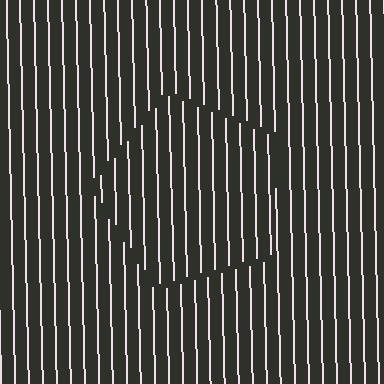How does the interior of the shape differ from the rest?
The interior of the shape contains the same grating, shifted by half a period — the contour is defined by the phase discontinuity where line-ends from the inner and outer gratings abut.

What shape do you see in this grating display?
An illusory pentagon. The interior of the shape contains the same grating, shifted by half a period — the contour is defined by the phase discontinuity where line-ends from the inner and outer gratings abut.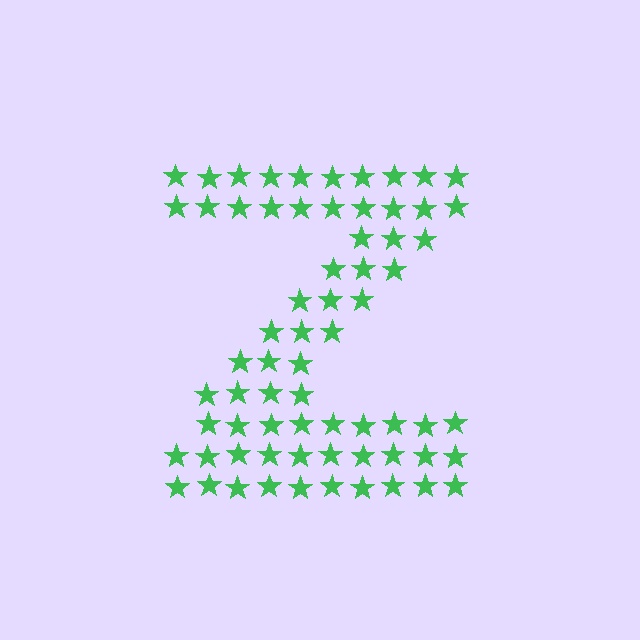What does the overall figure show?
The overall figure shows the letter Z.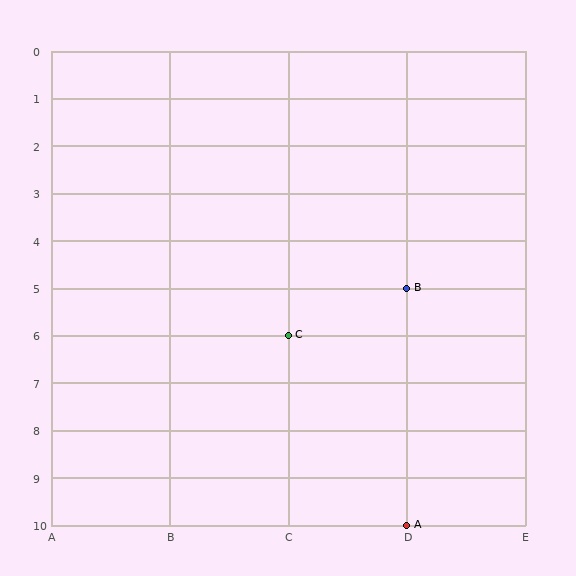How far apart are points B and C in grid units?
Points B and C are 1 column and 1 row apart (about 1.4 grid units diagonally).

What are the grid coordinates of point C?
Point C is at grid coordinates (C, 6).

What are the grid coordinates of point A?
Point A is at grid coordinates (D, 10).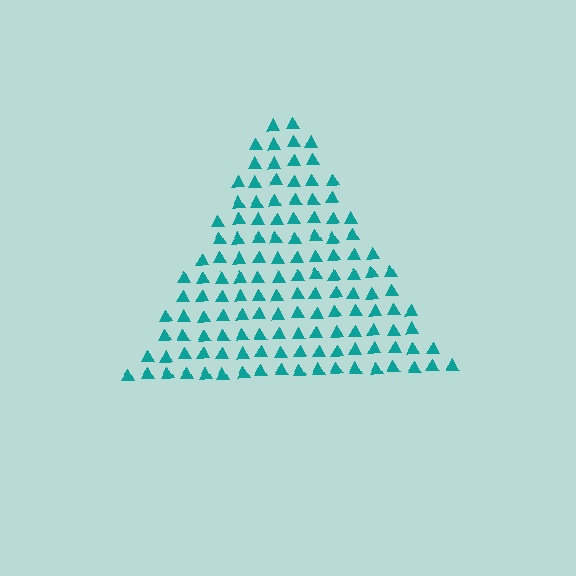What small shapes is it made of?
It is made of small triangles.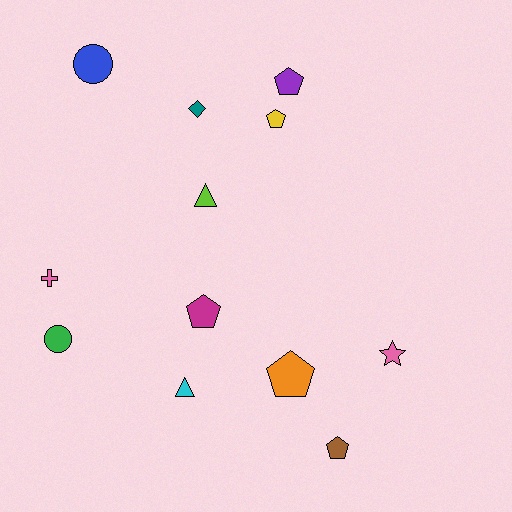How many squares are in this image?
There are no squares.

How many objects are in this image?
There are 12 objects.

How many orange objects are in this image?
There is 1 orange object.